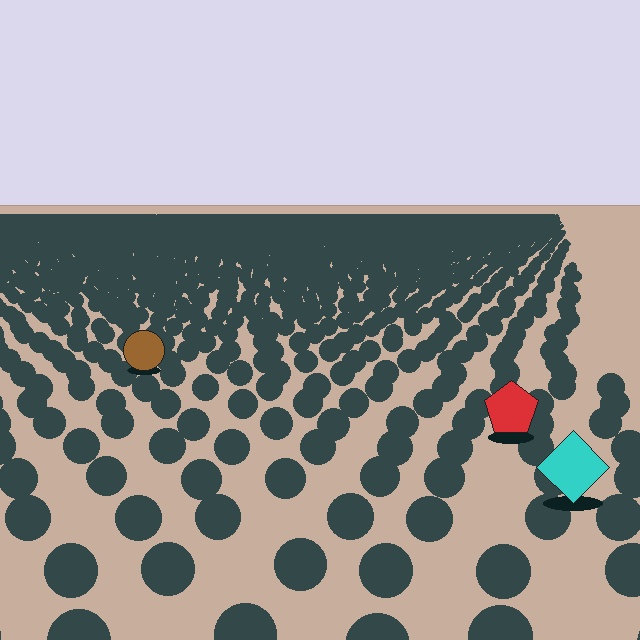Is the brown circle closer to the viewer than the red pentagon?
No. The red pentagon is closer — you can tell from the texture gradient: the ground texture is coarser near it.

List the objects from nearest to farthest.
From nearest to farthest: the cyan diamond, the red pentagon, the brown circle.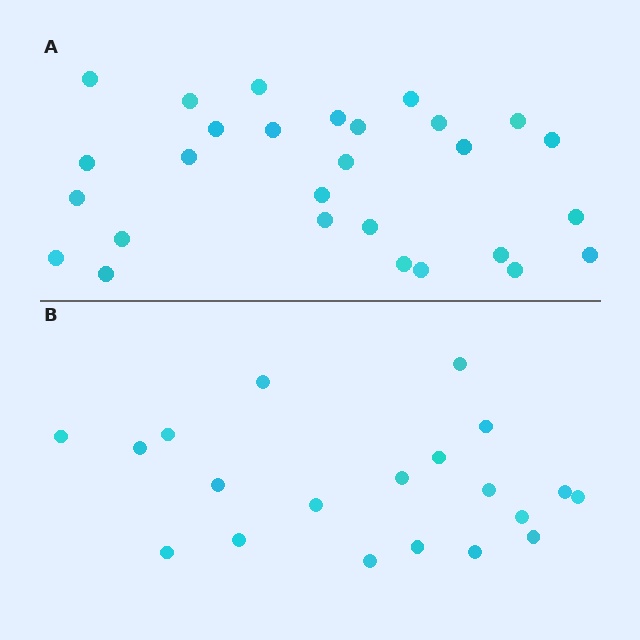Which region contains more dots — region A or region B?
Region A (the top region) has more dots.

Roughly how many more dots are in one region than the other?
Region A has roughly 8 or so more dots than region B.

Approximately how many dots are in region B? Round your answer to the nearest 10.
About 20 dots.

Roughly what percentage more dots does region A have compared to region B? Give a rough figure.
About 40% more.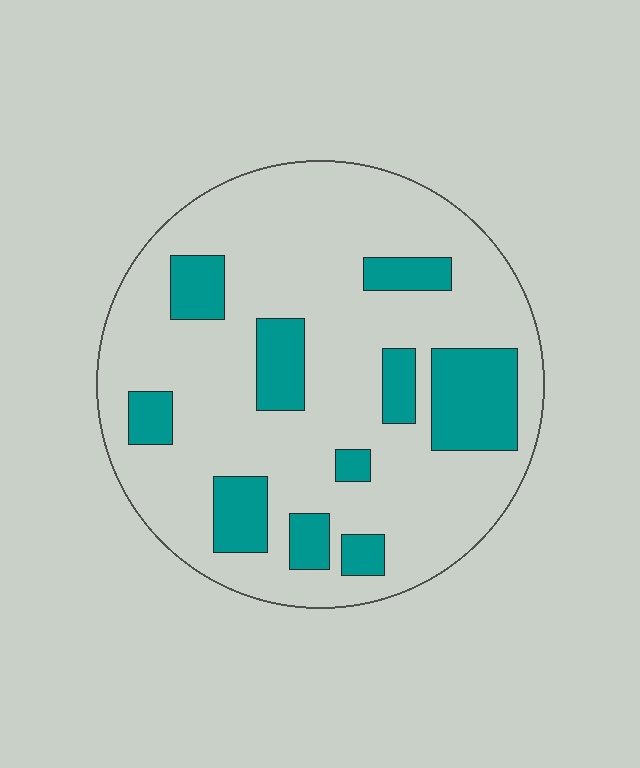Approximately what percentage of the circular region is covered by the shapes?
Approximately 20%.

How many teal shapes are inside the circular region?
10.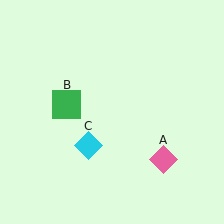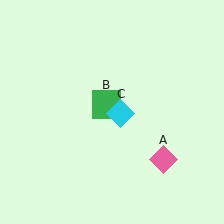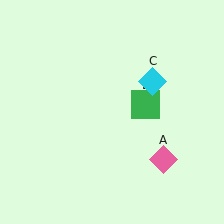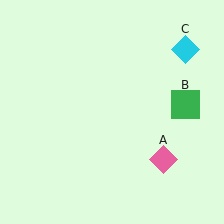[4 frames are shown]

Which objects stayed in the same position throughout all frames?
Pink diamond (object A) remained stationary.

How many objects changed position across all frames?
2 objects changed position: green square (object B), cyan diamond (object C).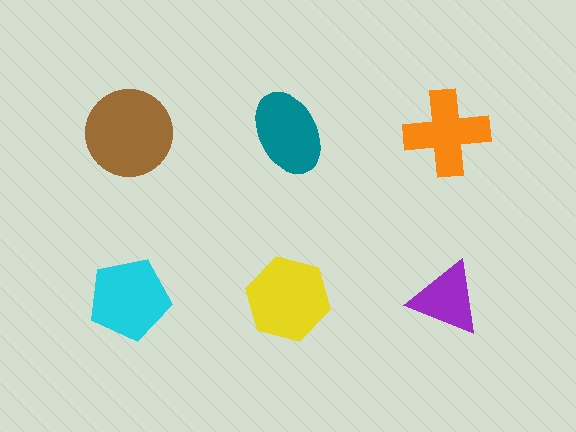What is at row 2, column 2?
A yellow hexagon.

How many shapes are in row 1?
3 shapes.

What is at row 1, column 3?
An orange cross.